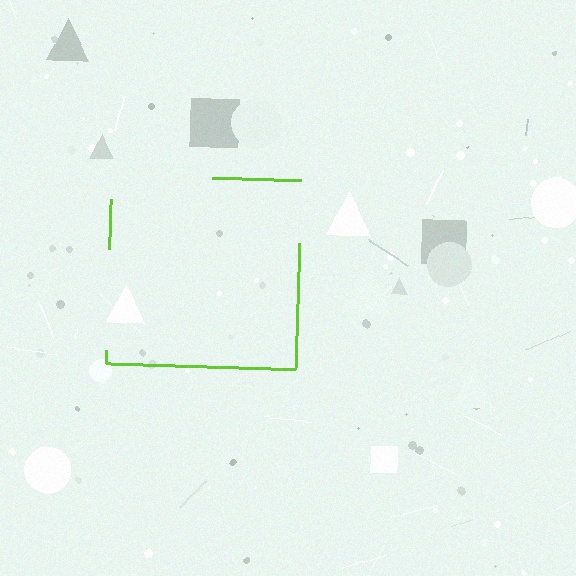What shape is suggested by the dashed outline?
The dashed outline suggests a square.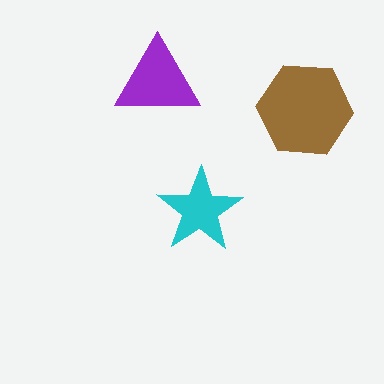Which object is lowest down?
The cyan star is bottommost.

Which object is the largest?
The brown hexagon.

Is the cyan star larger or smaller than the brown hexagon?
Smaller.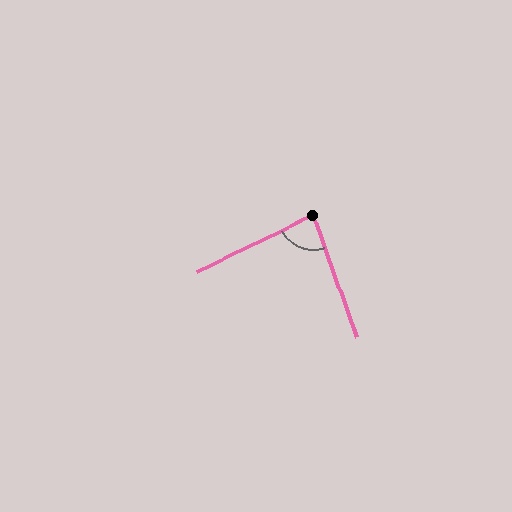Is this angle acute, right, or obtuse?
It is acute.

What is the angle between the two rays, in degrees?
Approximately 84 degrees.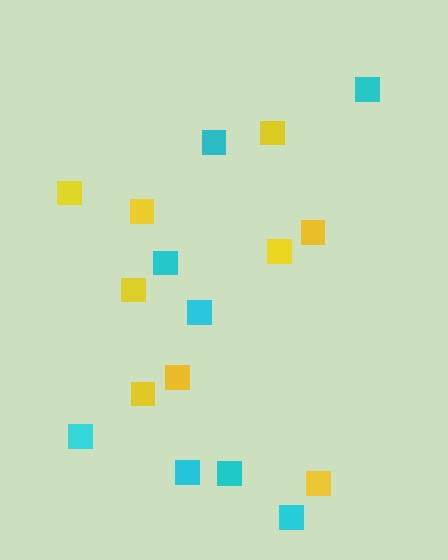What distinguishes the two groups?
There are 2 groups: one group of yellow squares (9) and one group of cyan squares (8).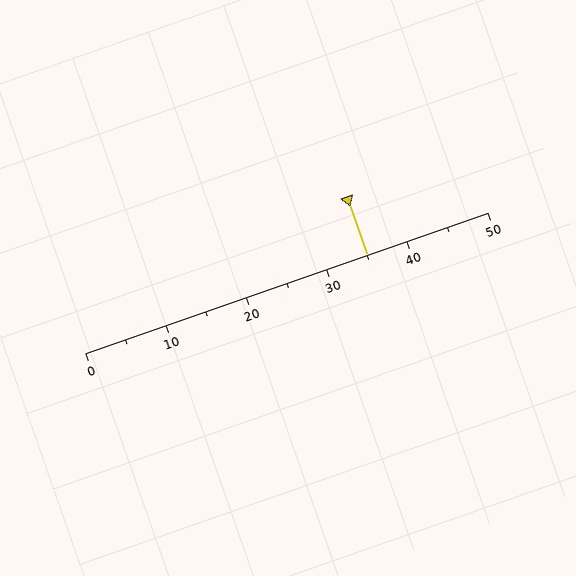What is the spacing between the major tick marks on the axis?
The major ticks are spaced 10 apart.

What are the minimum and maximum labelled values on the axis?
The axis runs from 0 to 50.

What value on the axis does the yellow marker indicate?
The marker indicates approximately 35.